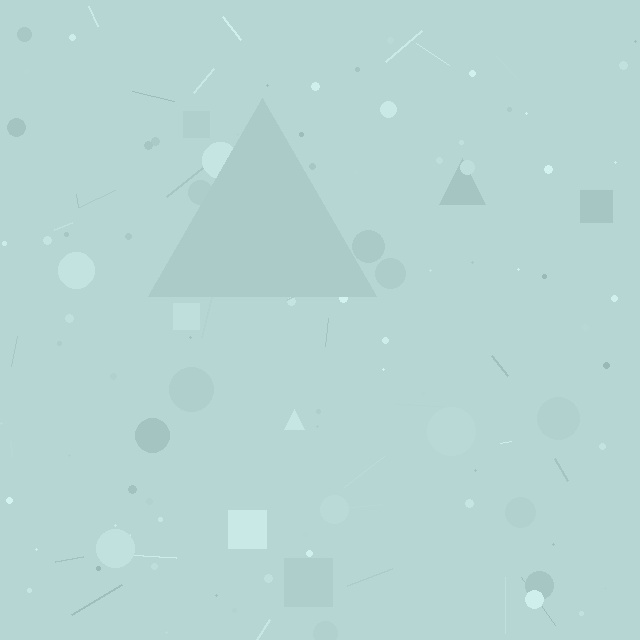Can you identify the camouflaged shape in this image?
The camouflaged shape is a triangle.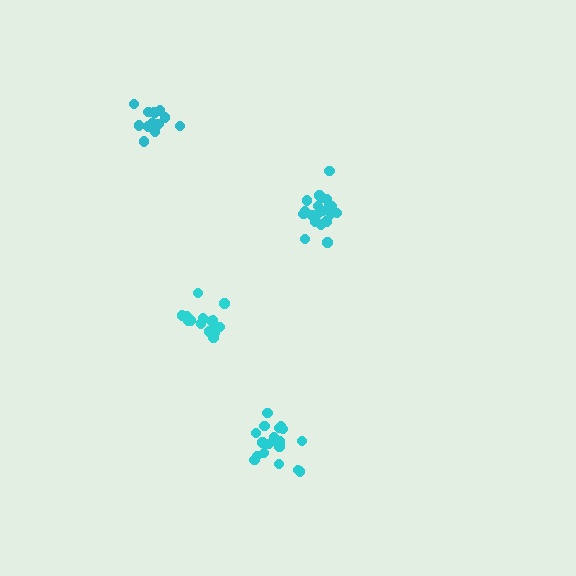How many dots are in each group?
Group 1: 20 dots, Group 2: 21 dots, Group 3: 15 dots, Group 4: 16 dots (72 total).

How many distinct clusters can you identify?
There are 4 distinct clusters.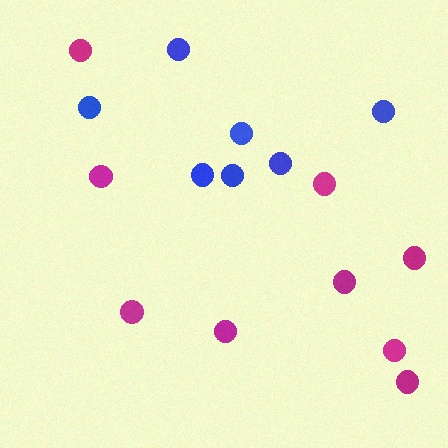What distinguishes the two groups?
There are 2 groups: one group of blue circles (7) and one group of magenta circles (9).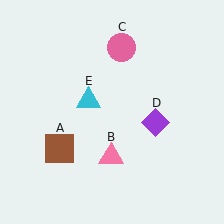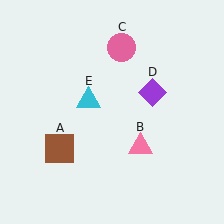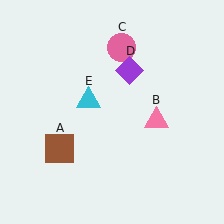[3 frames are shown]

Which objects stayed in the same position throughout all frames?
Brown square (object A) and pink circle (object C) and cyan triangle (object E) remained stationary.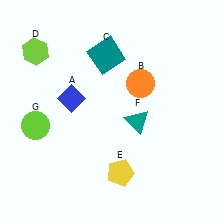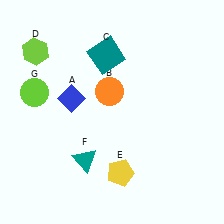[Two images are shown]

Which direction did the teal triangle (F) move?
The teal triangle (F) moved left.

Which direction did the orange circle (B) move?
The orange circle (B) moved left.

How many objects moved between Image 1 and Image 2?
3 objects moved between the two images.